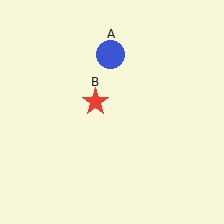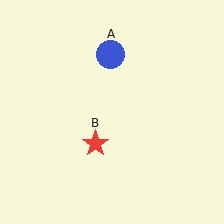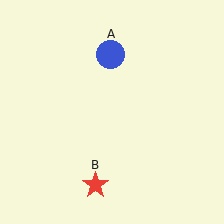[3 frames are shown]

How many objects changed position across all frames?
1 object changed position: red star (object B).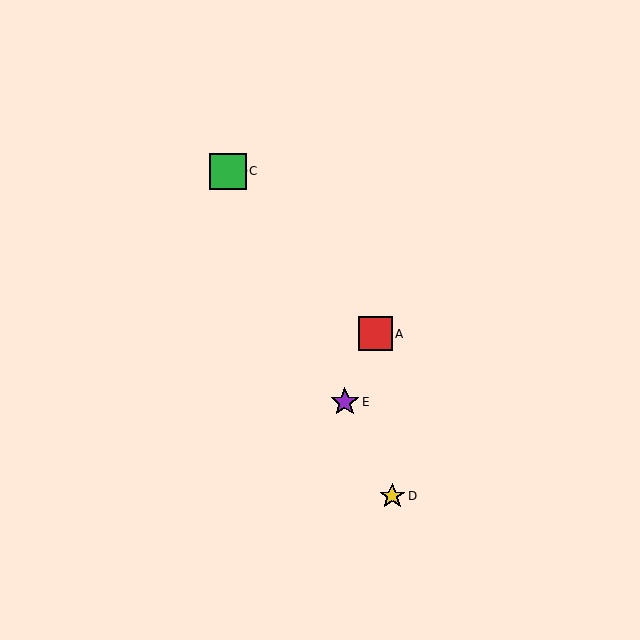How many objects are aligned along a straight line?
4 objects (B, C, D, E) are aligned along a straight line.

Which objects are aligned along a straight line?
Objects B, C, D, E are aligned along a straight line.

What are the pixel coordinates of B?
Object B is at (227, 169).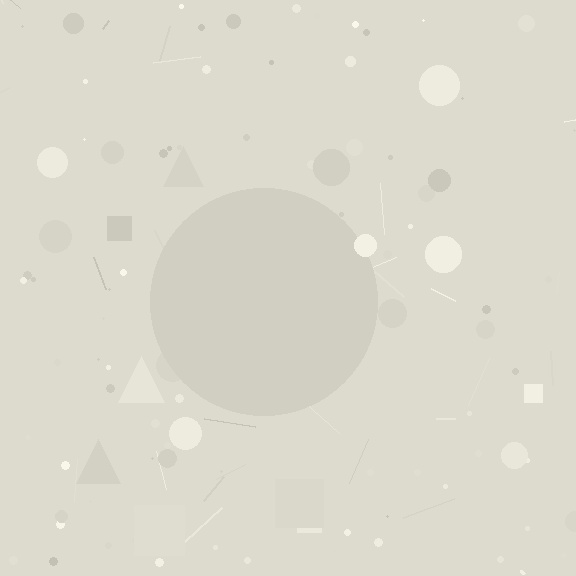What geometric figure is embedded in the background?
A circle is embedded in the background.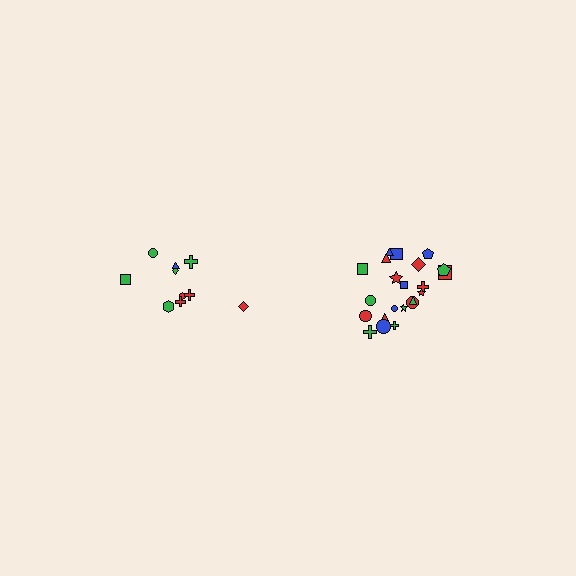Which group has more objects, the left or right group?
The right group.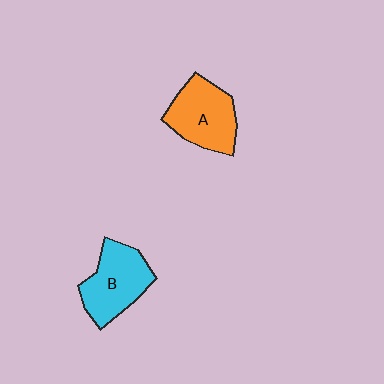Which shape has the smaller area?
Shape A (orange).